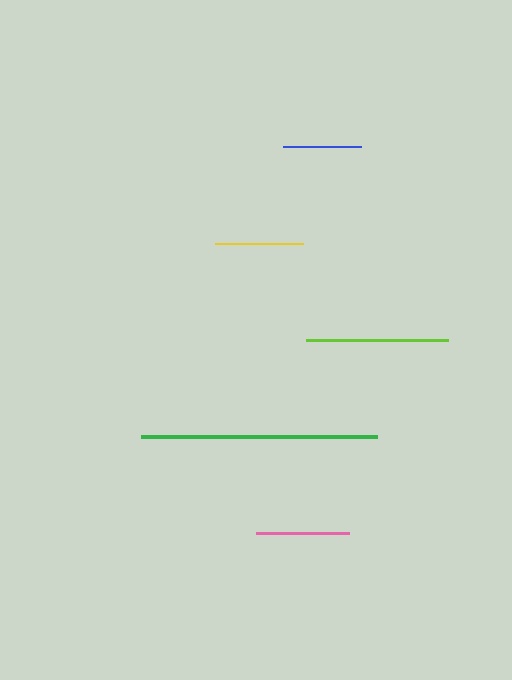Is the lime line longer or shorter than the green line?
The green line is longer than the lime line.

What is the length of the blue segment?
The blue segment is approximately 77 pixels long.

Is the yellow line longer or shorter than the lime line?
The lime line is longer than the yellow line.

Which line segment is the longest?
The green line is the longest at approximately 236 pixels.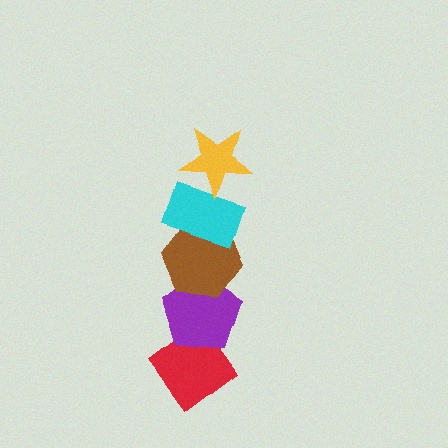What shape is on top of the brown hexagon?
The cyan rectangle is on top of the brown hexagon.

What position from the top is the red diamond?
The red diamond is 5th from the top.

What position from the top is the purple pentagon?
The purple pentagon is 4th from the top.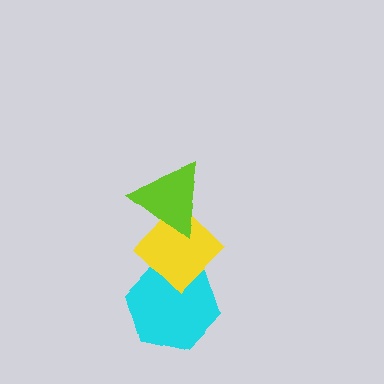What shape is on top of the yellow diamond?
The lime triangle is on top of the yellow diamond.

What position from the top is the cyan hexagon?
The cyan hexagon is 3rd from the top.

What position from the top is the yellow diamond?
The yellow diamond is 2nd from the top.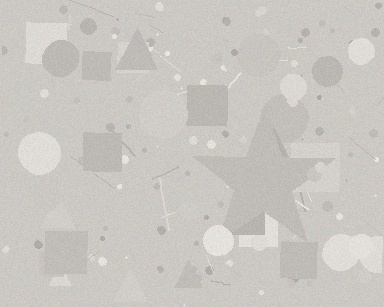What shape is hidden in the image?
A star is hidden in the image.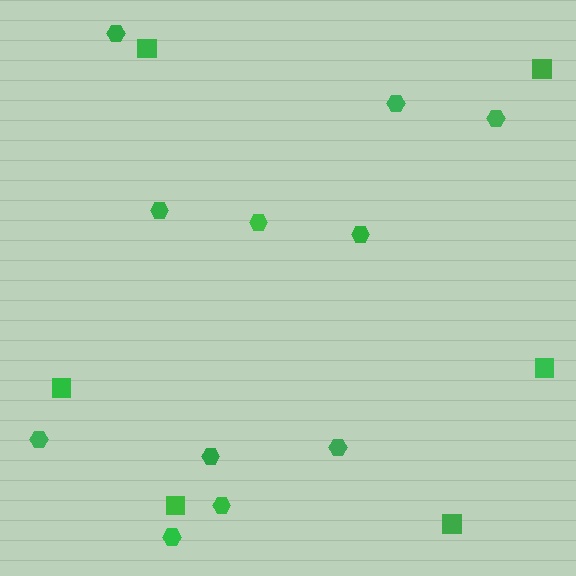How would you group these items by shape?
There are 2 groups: one group of squares (6) and one group of hexagons (11).